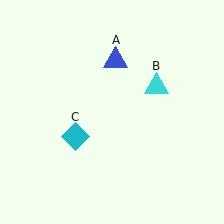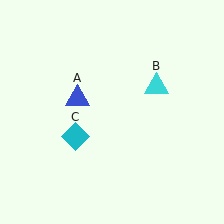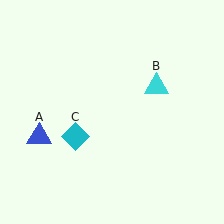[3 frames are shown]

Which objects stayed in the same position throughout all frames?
Cyan triangle (object B) and cyan diamond (object C) remained stationary.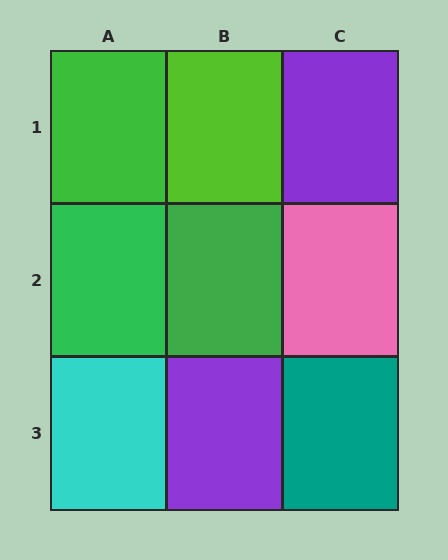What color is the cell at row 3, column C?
Teal.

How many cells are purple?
2 cells are purple.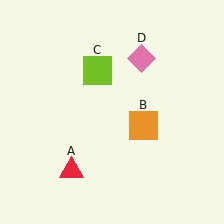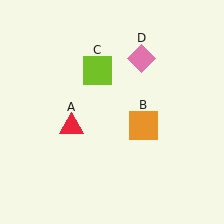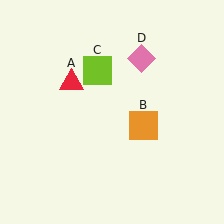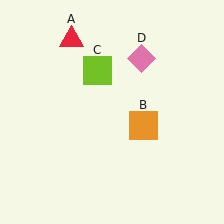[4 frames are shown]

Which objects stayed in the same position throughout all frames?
Orange square (object B) and lime square (object C) and pink diamond (object D) remained stationary.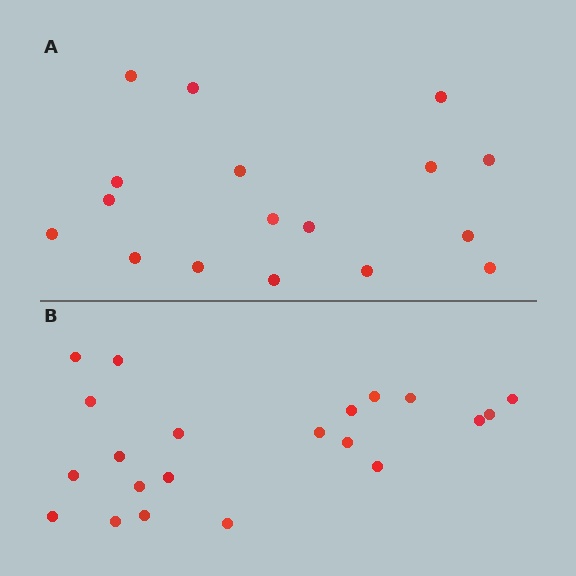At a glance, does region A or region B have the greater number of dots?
Region B (the bottom region) has more dots.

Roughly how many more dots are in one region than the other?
Region B has about 4 more dots than region A.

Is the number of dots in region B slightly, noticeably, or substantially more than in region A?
Region B has only slightly more — the two regions are fairly close. The ratio is roughly 1.2 to 1.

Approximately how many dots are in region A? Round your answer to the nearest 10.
About 20 dots. (The exact count is 17, which rounds to 20.)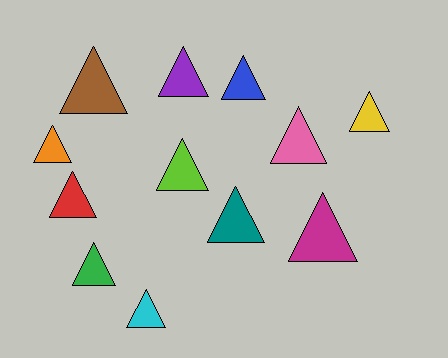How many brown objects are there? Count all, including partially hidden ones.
There is 1 brown object.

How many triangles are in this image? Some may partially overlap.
There are 12 triangles.